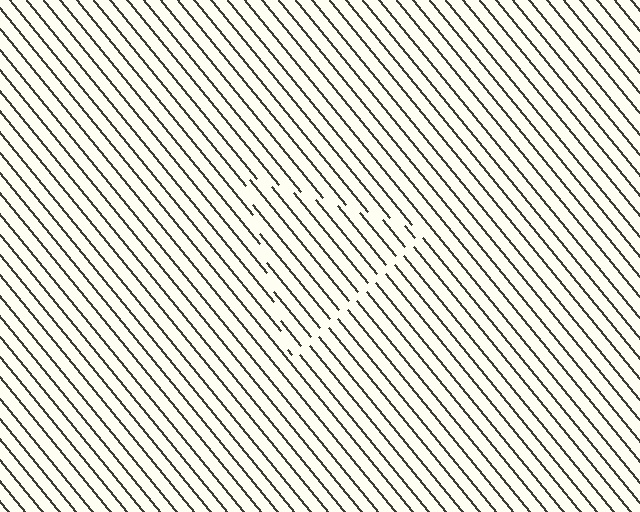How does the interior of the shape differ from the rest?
The interior of the shape contains the same grating, shifted by half a period — the contour is defined by the phase discontinuity where line-ends from the inner and outer gratings abut.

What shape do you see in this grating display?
An illusory triangle. The interior of the shape contains the same grating, shifted by half a period — the contour is defined by the phase discontinuity where line-ends from the inner and outer gratings abut.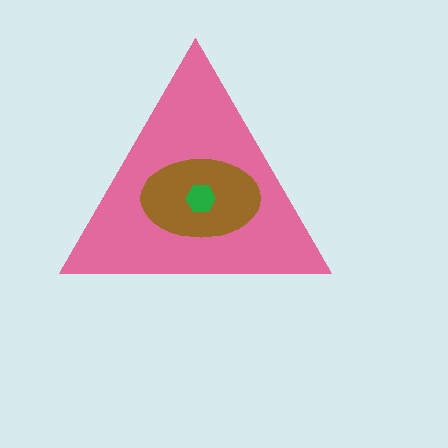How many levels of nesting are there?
3.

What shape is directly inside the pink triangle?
The brown ellipse.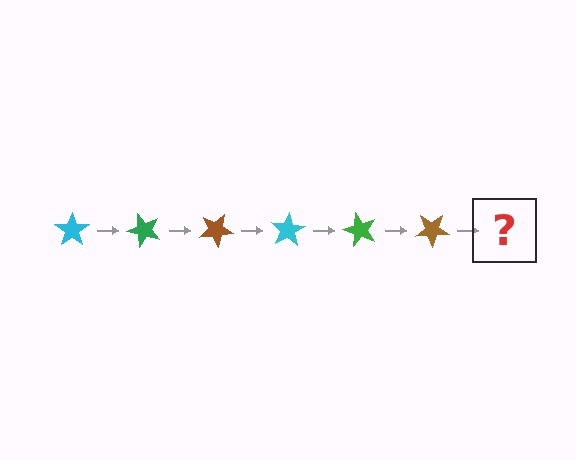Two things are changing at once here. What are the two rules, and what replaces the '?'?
The two rules are that it rotates 50 degrees each step and the color cycles through cyan, green, and brown. The '?' should be a cyan star, rotated 300 degrees from the start.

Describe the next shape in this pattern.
It should be a cyan star, rotated 300 degrees from the start.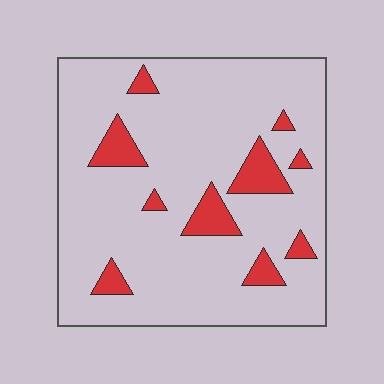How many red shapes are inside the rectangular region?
10.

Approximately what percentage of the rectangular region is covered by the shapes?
Approximately 15%.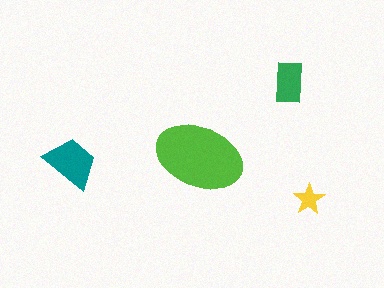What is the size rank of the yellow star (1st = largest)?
4th.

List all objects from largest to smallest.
The lime ellipse, the teal trapezoid, the green rectangle, the yellow star.